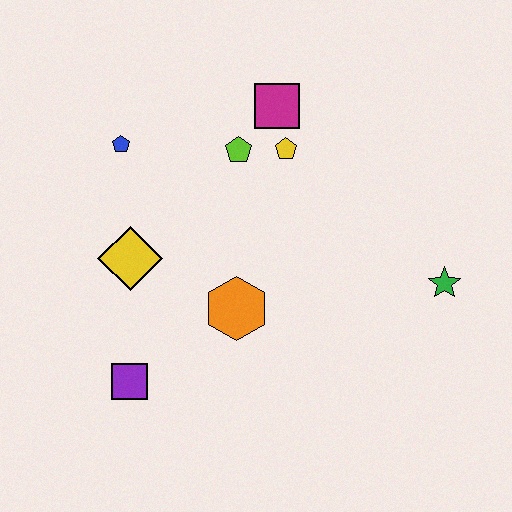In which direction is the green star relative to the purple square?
The green star is to the right of the purple square.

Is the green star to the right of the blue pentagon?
Yes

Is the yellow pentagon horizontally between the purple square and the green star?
Yes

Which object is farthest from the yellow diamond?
The green star is farthest from the yellow diamond.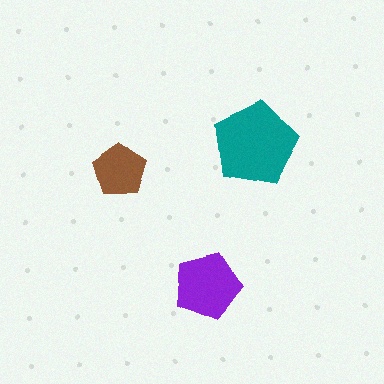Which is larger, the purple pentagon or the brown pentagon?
The purple one.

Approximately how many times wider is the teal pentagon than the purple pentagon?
About 1.5 times wider.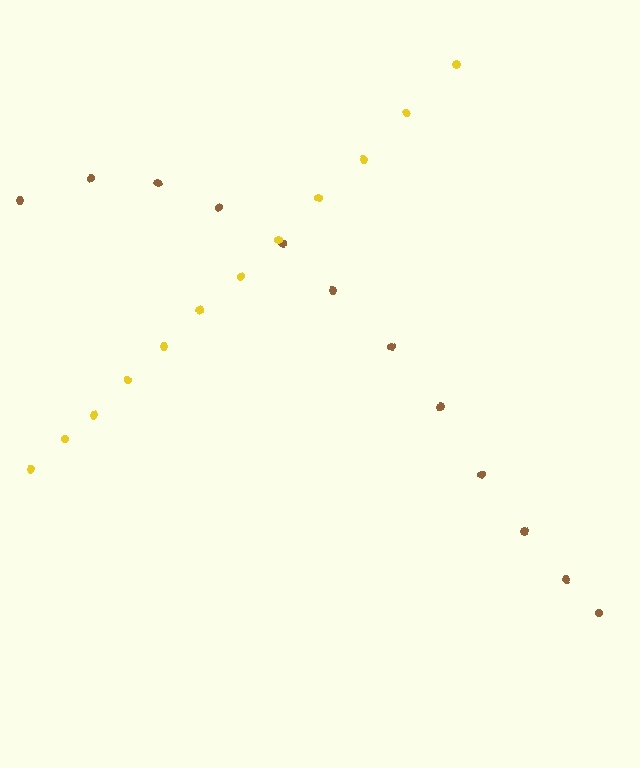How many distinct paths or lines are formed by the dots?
There are 2 distinct paths.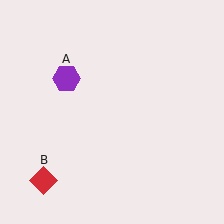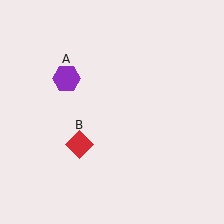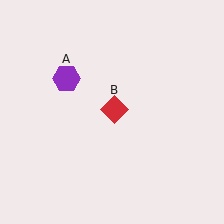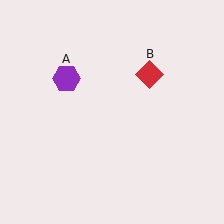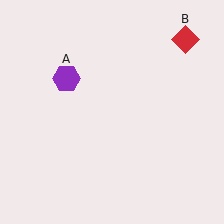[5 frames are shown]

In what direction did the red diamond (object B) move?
The red diamond (object B) moved up and to the right.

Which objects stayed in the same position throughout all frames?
Purple hexagon (object A) remained stationary.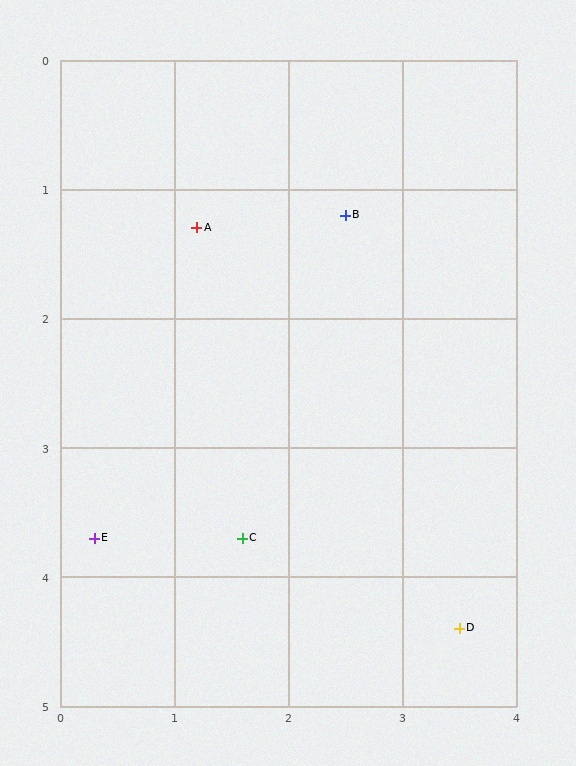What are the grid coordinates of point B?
Point B is at approximately (2.5, 1.2).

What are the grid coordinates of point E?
Point E is at approximately (0.3, 3.7).